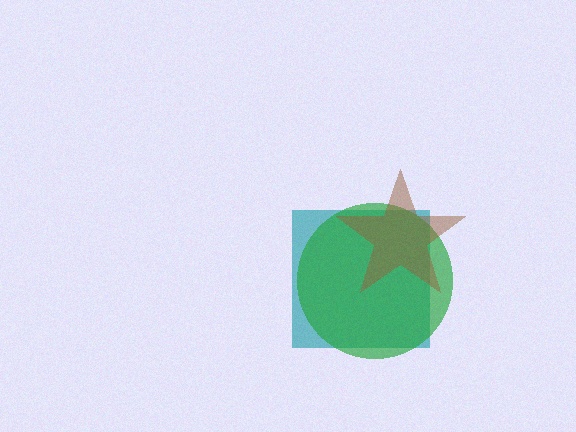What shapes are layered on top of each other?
The layered shapes are: a teal square, a green circle, a brown star.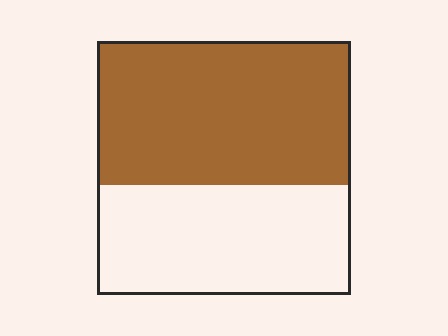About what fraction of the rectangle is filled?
About three fifths (3/5).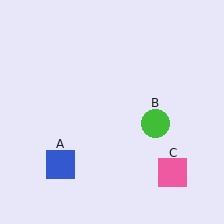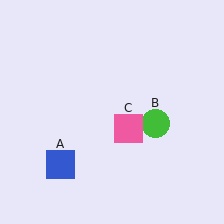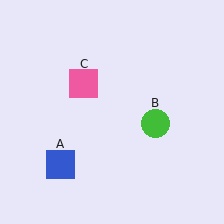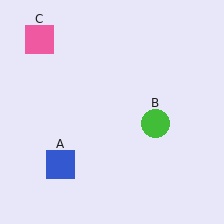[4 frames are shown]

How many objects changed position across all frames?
1 object changed position: pink square (object C).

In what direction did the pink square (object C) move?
The pink square (object C) moved up and to the left.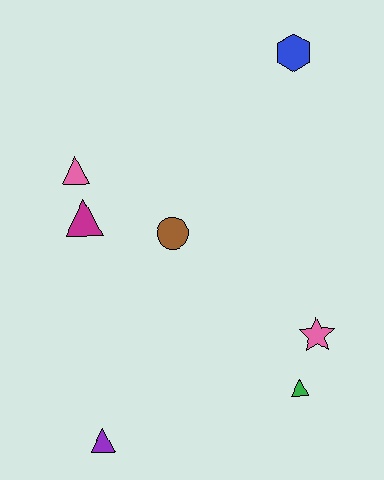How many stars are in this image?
There is 1 star.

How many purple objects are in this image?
There is 1 purple object.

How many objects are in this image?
There are 7 objects.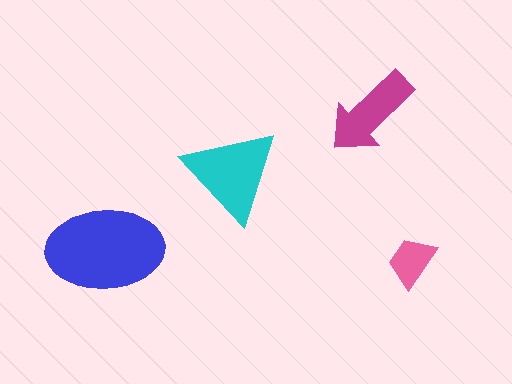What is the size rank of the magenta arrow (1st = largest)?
3rd.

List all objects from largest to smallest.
The blue ellipse, the cyan triangle, the magenta arrow, the pink trapezoid.